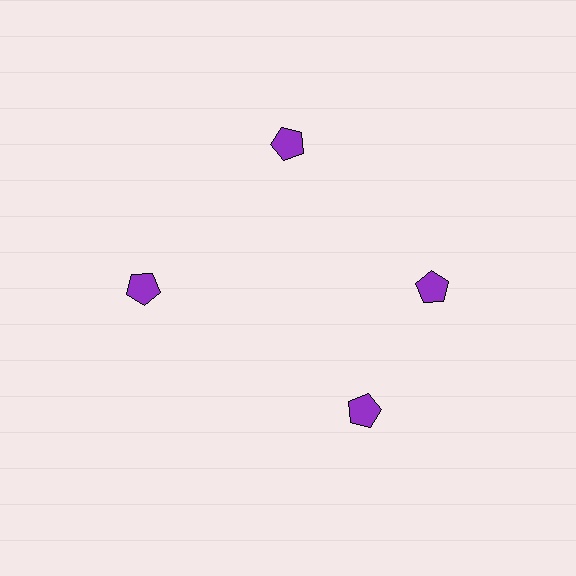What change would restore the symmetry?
The symmetry would be restored by rotating it back into even spacing with its neighbors so that all 4 pentagons sit at equal angles and equal distance from the center.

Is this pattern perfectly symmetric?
No. The 4 purple pentagons are arranged in a ring, but one element near the 6 o'clock position is rotated out of alignment along the ring, breaking the 4-fold rotational symmetry.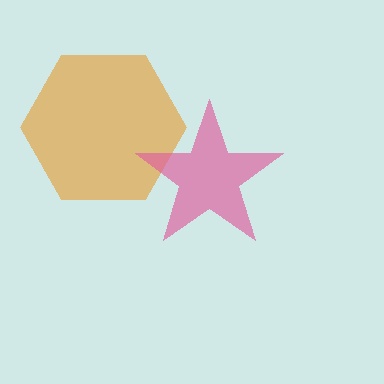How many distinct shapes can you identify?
There are 2 distinct shapes: an orange hexagon, a pink star.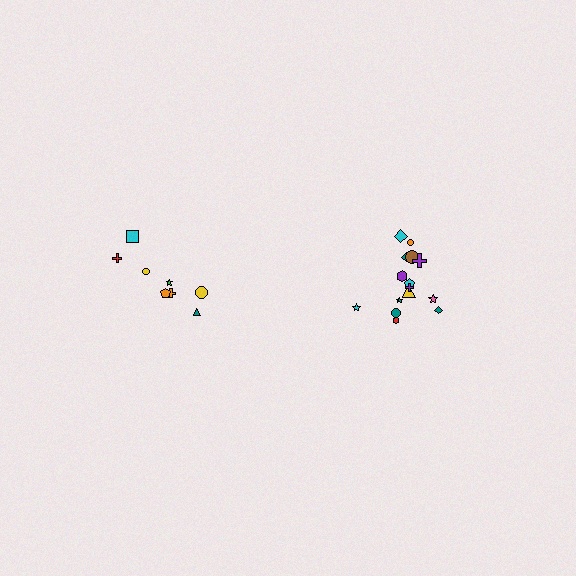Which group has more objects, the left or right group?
The right group.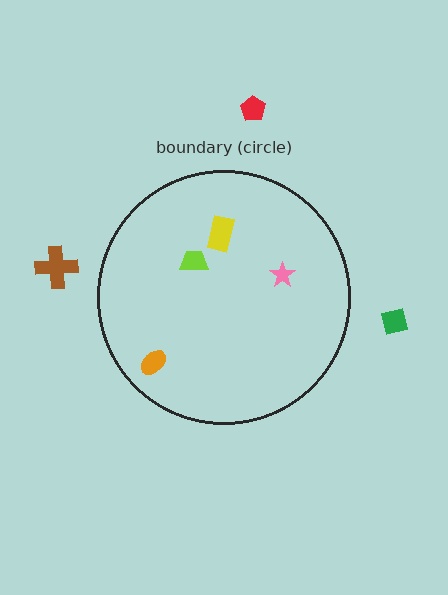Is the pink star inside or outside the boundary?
Inside.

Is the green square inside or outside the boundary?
Outside.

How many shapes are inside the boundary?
4 inside, 3 outside.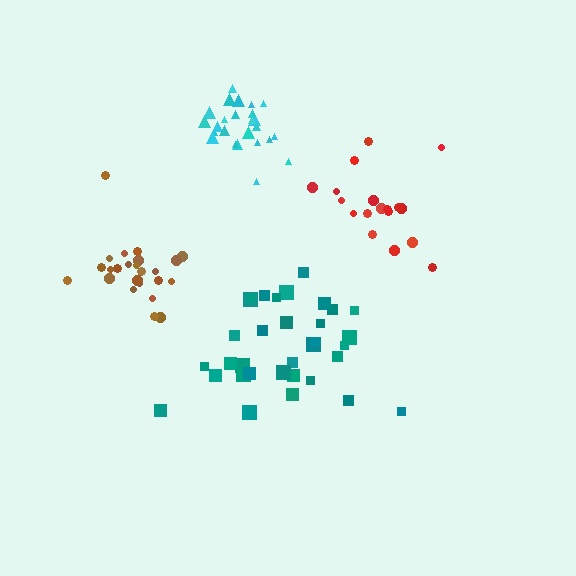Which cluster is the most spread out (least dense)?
Red.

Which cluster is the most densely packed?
Cyan.